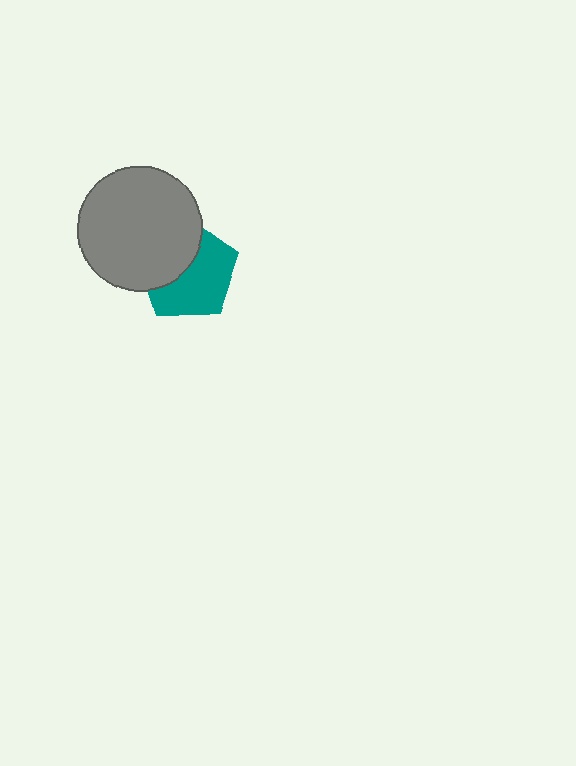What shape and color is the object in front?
The object in front is a gray circle.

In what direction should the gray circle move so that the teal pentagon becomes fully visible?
The gray circle should move toward the upper-left. That is the shortest direction to clear the overlap and leave the teal pentagon fully visible.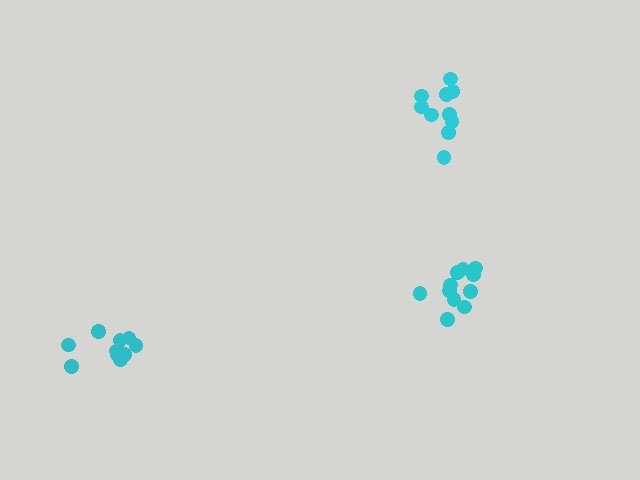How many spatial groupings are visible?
There are 3 spatial groupings.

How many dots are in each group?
Group 1: 11 dots, Group 2: 10 dots, Group 3: 11 dots (32 total).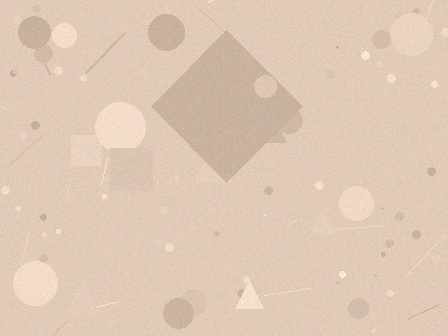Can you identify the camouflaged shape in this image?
The camouflaged shape is a diamond.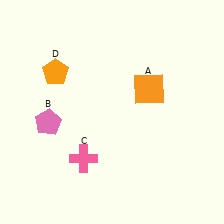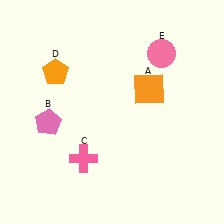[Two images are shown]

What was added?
A pink circle (E) was added in Image 2.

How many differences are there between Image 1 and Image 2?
There is 1 difference between the two images.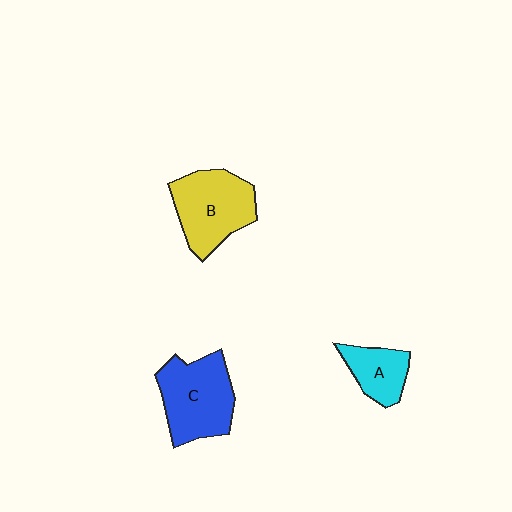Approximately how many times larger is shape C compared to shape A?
Approximately 1.8 times.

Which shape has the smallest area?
Shape A (cyan).